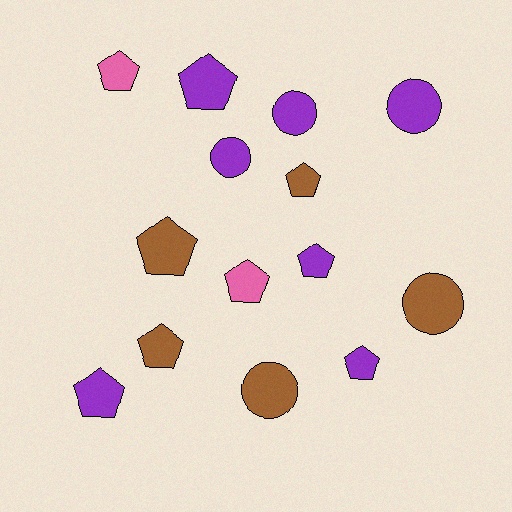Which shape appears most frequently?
Pentagon, with 9 objects.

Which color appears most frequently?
Purple, with 7 objects.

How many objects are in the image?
There are 14 objects.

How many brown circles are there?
There are 2 brown circles.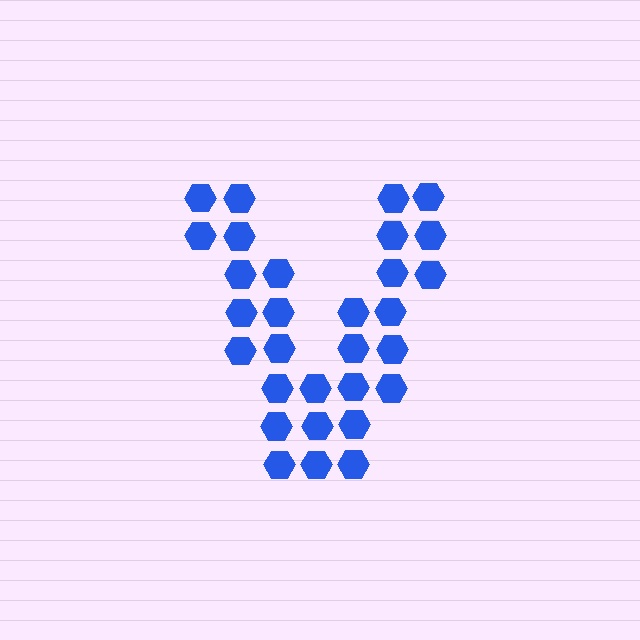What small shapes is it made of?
It is made of small hexagons.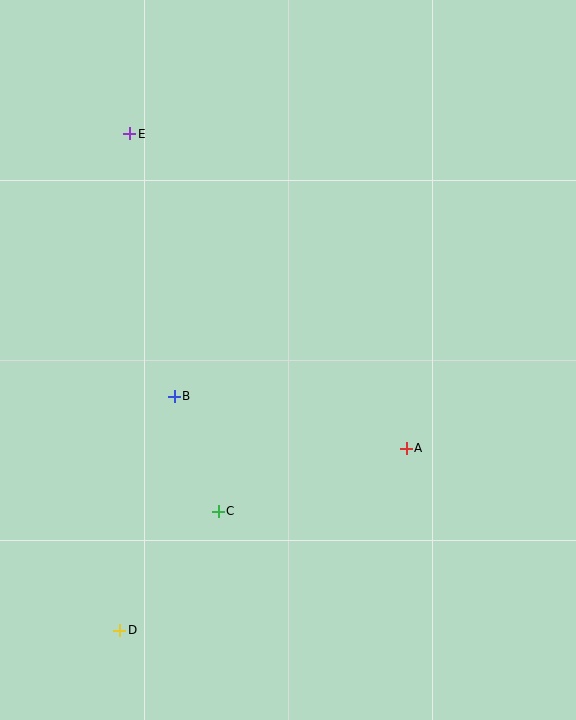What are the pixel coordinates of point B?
Point B is at (174, 396).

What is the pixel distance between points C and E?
The distance between C and E is 388 pixels.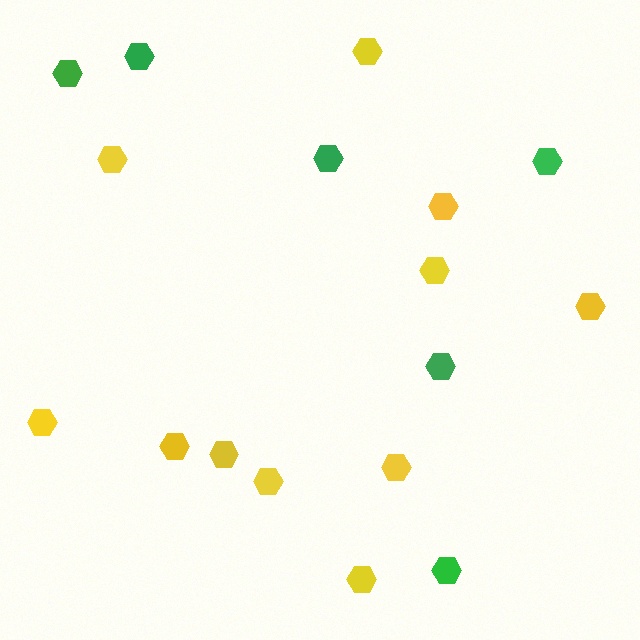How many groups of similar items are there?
There are 2 groups: one group of yellow hexagons (11) and one group of green hexagons (6).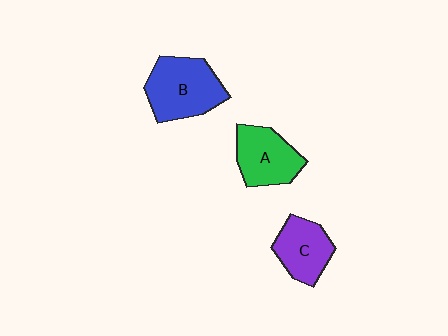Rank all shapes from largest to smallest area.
From largest to smallest: B (blue), A (green), C (purple).